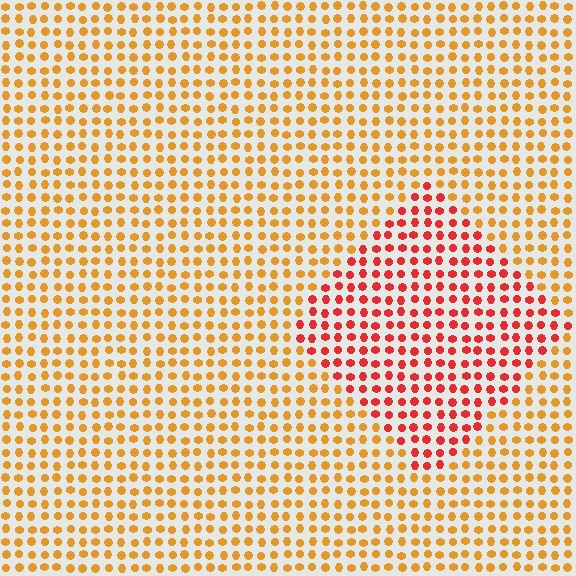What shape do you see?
I see a diamond.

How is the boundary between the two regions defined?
The boundary is defined purely by a slight shift in hue (about 39 degrees). Spacing, size, and orientation are identical on both sides.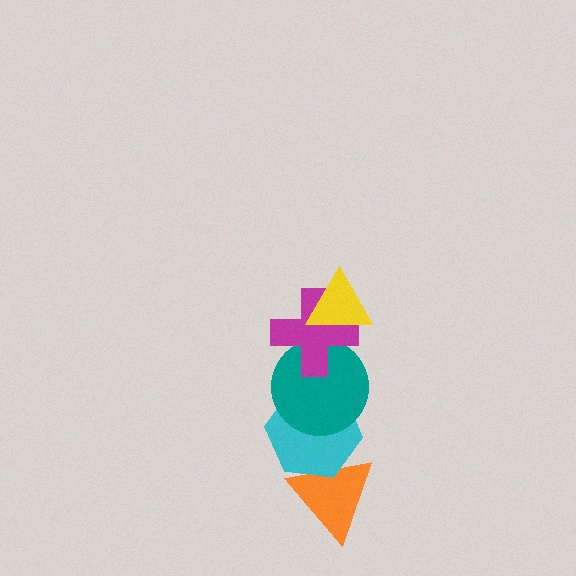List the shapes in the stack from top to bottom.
From top to bottom: the yellow triangle, the magenta cross, the teal circle, the cyan hexagon, the orange triangle.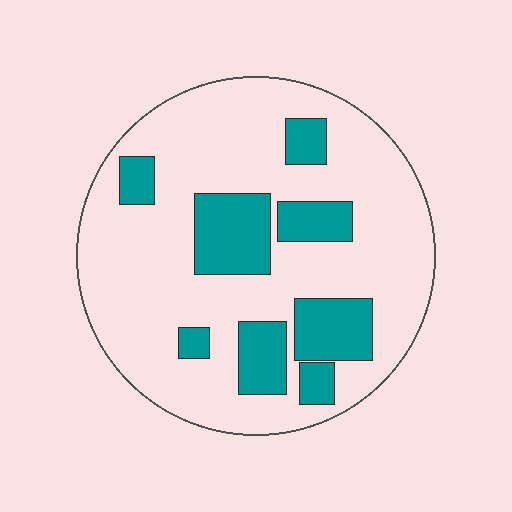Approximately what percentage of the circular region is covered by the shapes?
Approximately 25%.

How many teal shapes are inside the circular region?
8.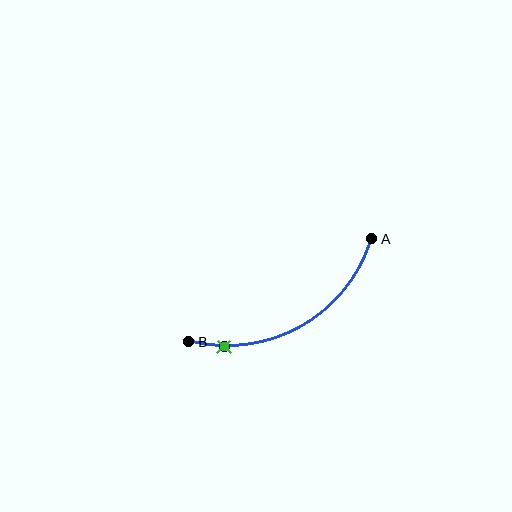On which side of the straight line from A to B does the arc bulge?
The arc bulges below the straight line connecting A and B.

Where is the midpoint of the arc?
The arc midpoint is the point on the curve farthest from the straight line joining A and B. It sits below that line.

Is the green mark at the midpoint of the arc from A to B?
No. The green mark lies on the arc but is closer to endpoint B. The arc midpoint would be at the point on the curve equidistant along the arc from both A and B.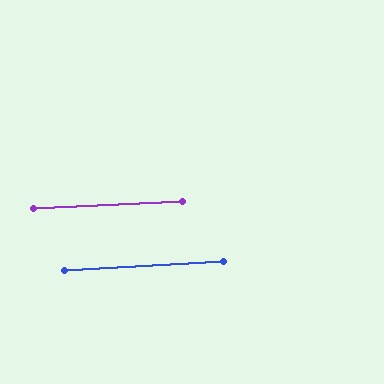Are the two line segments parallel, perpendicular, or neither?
Parallel — their directions differ by only 0.6°.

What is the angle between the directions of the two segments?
Approximately 1 degree.